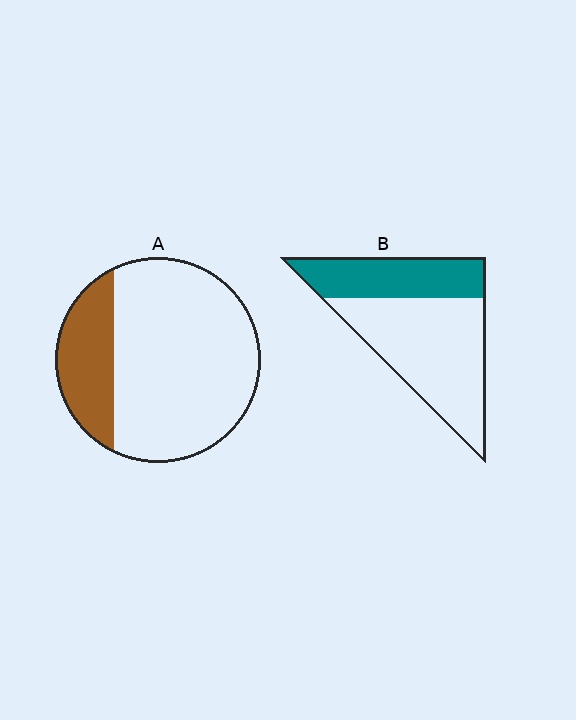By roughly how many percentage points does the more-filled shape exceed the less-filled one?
By roughly 10 percentage points (B over A).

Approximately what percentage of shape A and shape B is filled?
A is approximately 25% and B is approximately 35%.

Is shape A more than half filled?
No.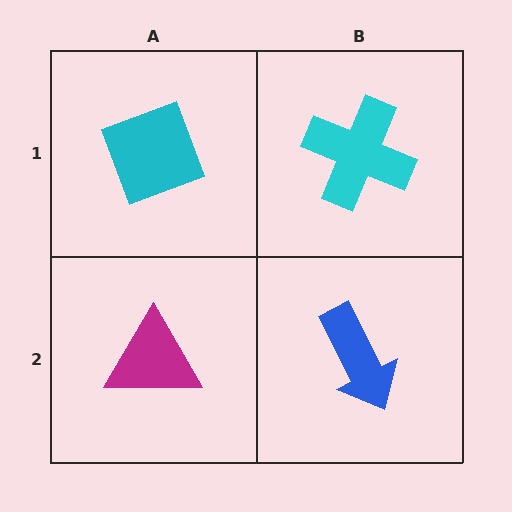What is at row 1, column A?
A cyan diamond.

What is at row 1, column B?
A cyan cross.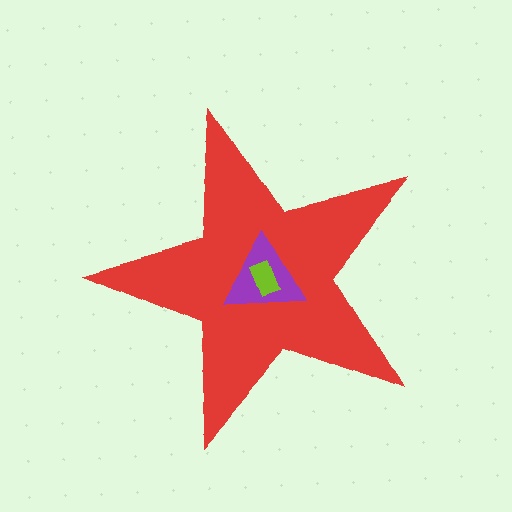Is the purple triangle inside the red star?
Yes.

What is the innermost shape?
The lime rectangle.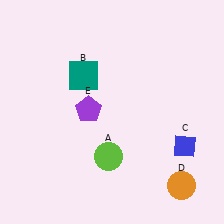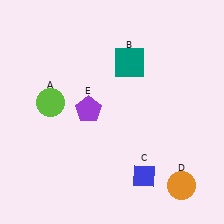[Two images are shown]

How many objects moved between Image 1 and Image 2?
3 objects moved between the two images.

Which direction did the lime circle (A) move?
The lime circle (A) moved left.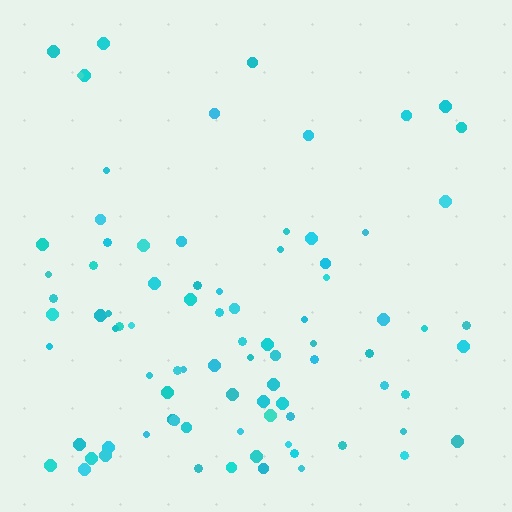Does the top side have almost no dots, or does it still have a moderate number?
Still a moderate number, just noticeably fewer than the bottom.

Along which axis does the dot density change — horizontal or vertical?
Vertical.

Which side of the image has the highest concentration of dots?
The bottom.